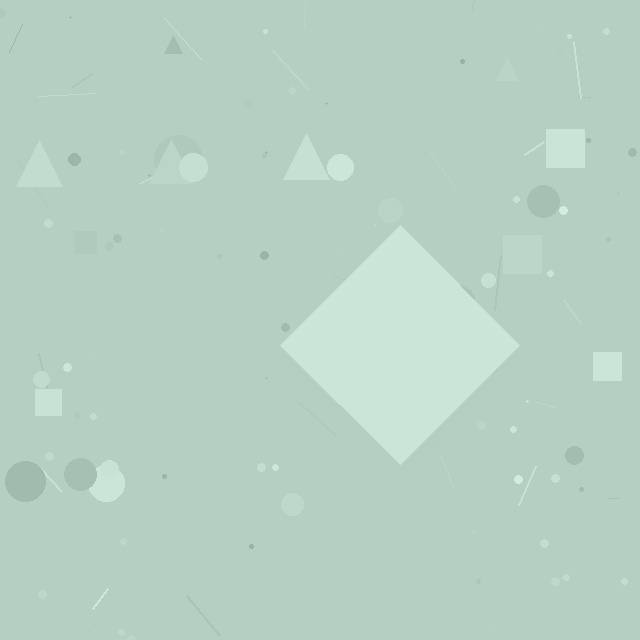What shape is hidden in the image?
A diamond is hidden in the image.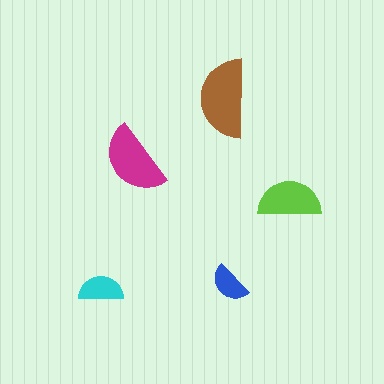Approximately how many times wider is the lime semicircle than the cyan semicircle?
About 1.5 times wider.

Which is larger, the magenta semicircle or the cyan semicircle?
The magenta one.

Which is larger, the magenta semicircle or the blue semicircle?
The magenta one.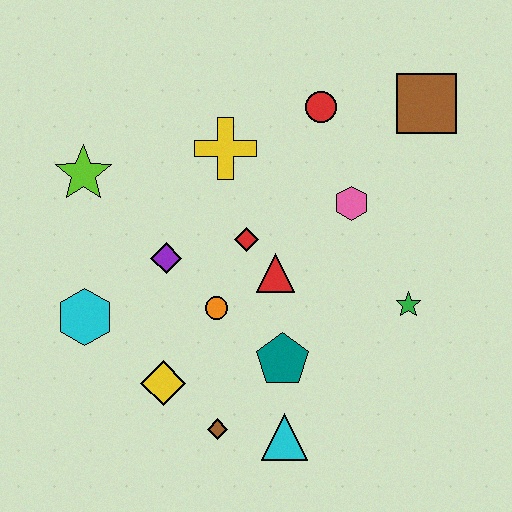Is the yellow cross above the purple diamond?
Yes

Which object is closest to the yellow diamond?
The brown diamond is closest to the yellow diamond.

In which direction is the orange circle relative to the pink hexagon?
The orange circle is to the left of the pink hexagon.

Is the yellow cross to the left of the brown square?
Yes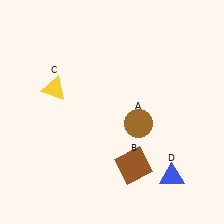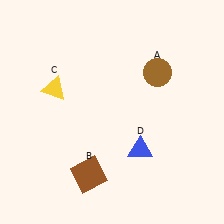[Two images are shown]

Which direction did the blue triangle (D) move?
The blue triangle (D) moved left.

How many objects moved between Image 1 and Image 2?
3 objects moved between the two images.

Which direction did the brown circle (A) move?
The brown circle (A) moved up.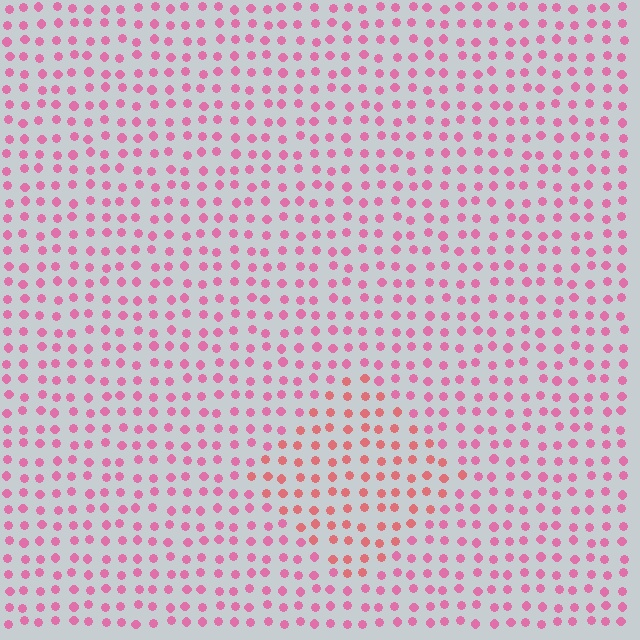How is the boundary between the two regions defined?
The boundary is defined purely by a slight shift in hue (about 27 degrees). Spacing, size, and orientation are identical on both sides.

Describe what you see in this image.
The image is filled with small pink elements in a uniform arrangement. A diamond-shaped region is visible where the elements are tinted to a slightly different hue, forming a subtle color boundary.